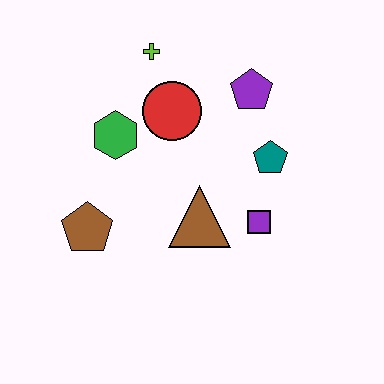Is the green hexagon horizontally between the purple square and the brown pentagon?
Yes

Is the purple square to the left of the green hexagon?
No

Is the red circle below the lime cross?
Yes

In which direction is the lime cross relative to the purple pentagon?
The lime cross is to the left of the purple pentagon.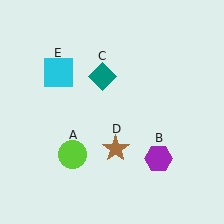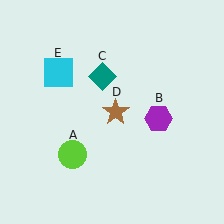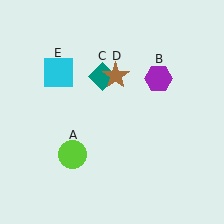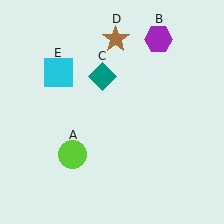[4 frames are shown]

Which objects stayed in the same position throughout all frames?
Lime circle (object A) and teal diamond (object C) and cyan square (object E) remained stationary.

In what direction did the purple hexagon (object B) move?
The purple hexagon (object B) moved up.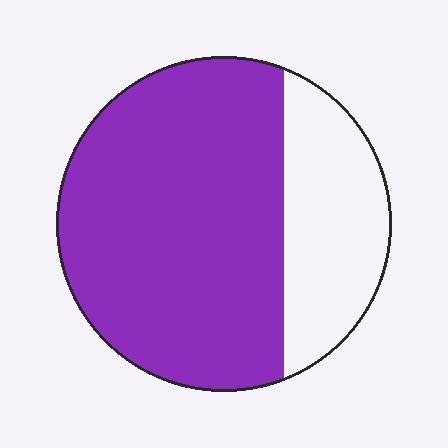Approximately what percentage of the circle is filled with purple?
Approximately 70%.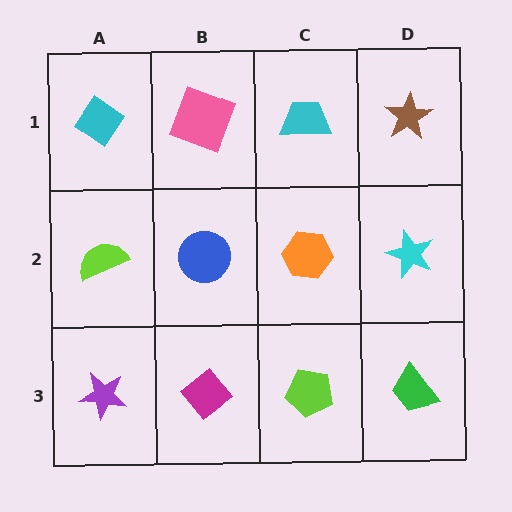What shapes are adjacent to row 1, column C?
An orange hexagon (row 2, column C), a pink square (row 1, column B), a brown star (row 1, column D).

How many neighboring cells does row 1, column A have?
2.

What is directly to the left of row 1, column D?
A cyan trapezoid.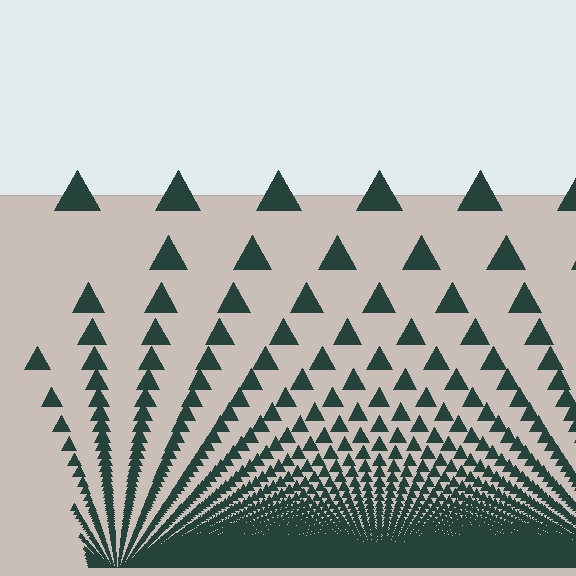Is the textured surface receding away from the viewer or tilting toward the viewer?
The surface appears to tilt toward the viewer. Texture elements get larger and sparser toward the top.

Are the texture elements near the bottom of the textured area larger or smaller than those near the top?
Smaller. The gradient is inverted — elements near the bottom are smaller and denser.